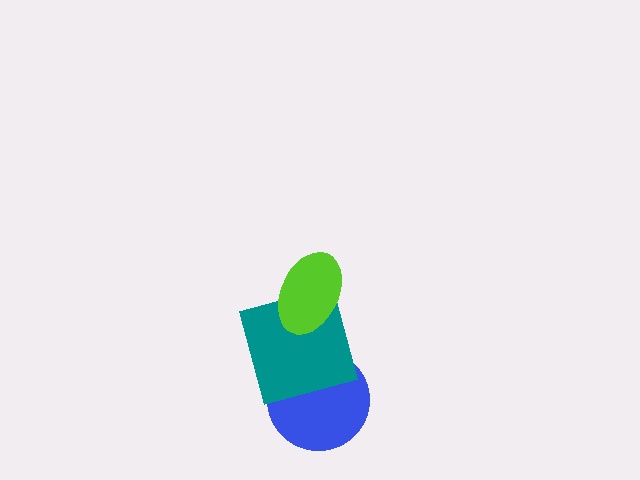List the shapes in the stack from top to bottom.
From top to bottom: the lime ellipse, the teal square, the blue circle.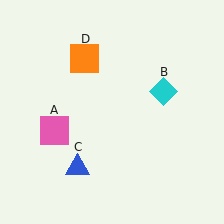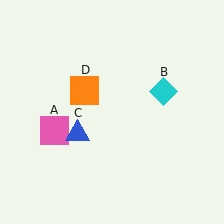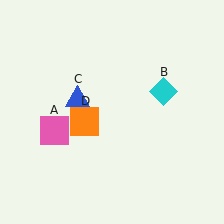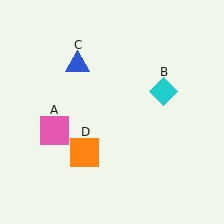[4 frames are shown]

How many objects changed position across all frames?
2 objects changed position: blue triangle (object C), orange square (object D).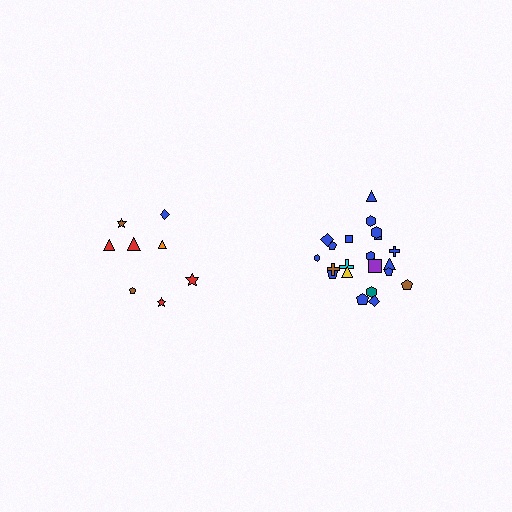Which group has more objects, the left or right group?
The right group.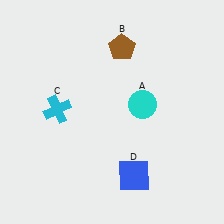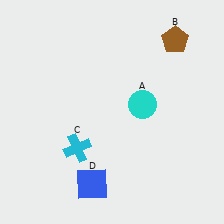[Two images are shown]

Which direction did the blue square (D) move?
The blue square (D) moved left.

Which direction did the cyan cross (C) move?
The cyan cross (C) moved down.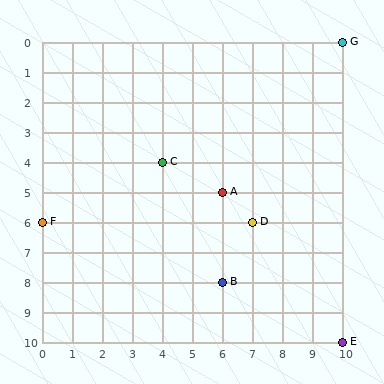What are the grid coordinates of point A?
Point A is at grid coordinates (6, 5).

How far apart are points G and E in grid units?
Points G and E are 10 rows apart.